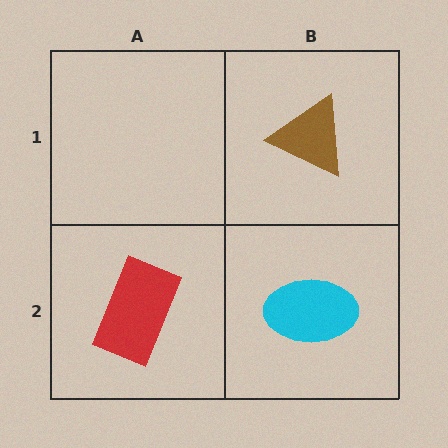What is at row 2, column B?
A cyan ellipse.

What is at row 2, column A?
A red rectangle.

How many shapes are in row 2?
2 shapes.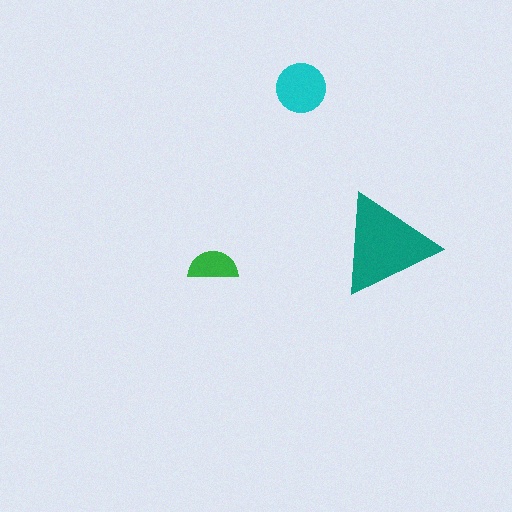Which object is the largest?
The teal triangle.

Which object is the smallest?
The green semicircle.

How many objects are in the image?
There are 3 objects in the image.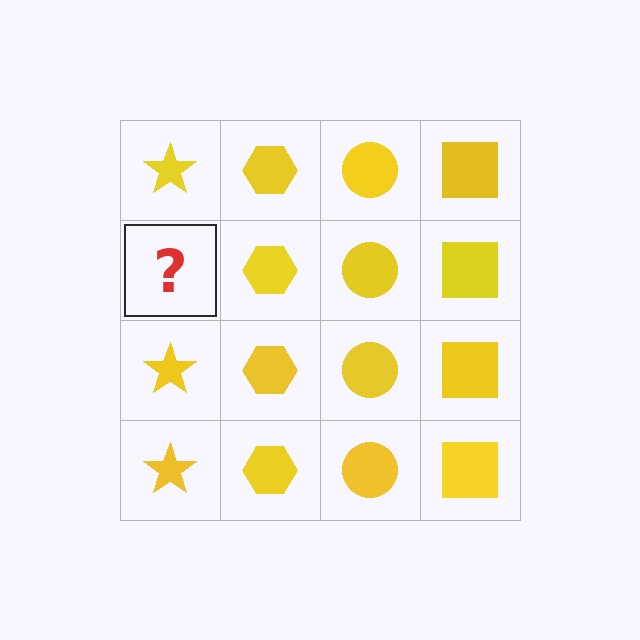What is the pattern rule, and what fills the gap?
The rule is that each column has a consistent shape. The gap should be filled with a yellow star.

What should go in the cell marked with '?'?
The missing cell should contain a yellow star.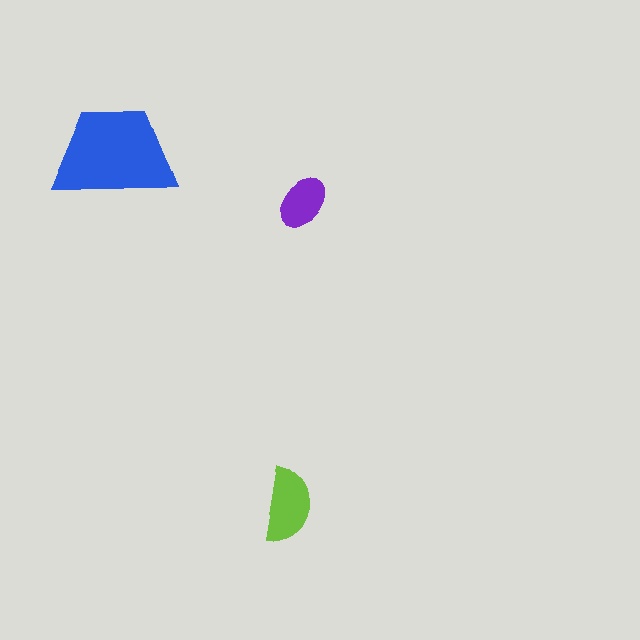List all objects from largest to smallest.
The blue trapezoid, the lime semicircle, the purple ellipse.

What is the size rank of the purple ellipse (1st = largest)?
3rd.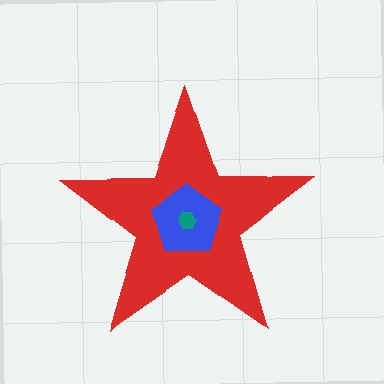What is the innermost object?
The teal hexagon.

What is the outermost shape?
The red star.